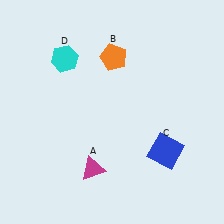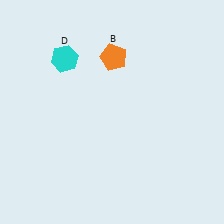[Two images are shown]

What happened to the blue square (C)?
The blue square (C) was removed in Image 2. It was in the bottom-right area of Image 1.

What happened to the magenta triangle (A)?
The magenta triangle (A) was removed in Image 2. It was in the bottom-left area of Image 1.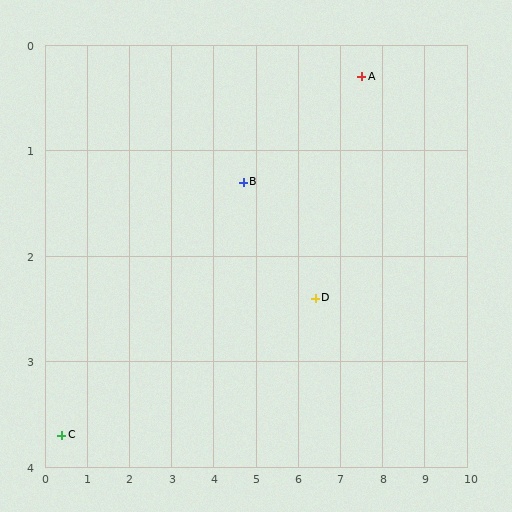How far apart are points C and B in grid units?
Points C and B are about 4.9 grid units apart.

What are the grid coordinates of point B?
Point B is at approximately (4.7, 1.3).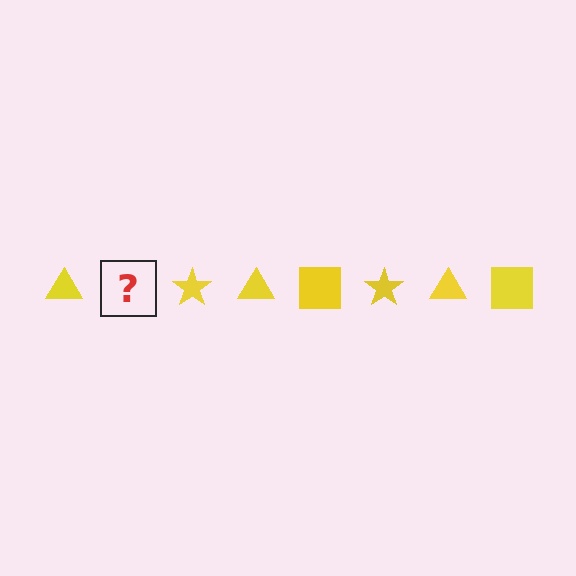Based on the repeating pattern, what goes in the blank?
The blank should be a yellow square.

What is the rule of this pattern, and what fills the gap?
The rule is that the pattern cycles through triangle, square, star shapes in yellow. The gap should be filled with a yellow square.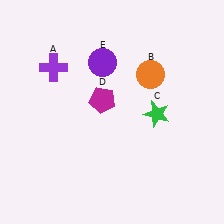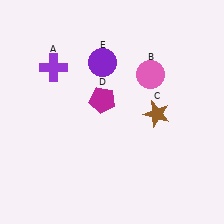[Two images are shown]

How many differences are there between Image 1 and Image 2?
There are 2 differences between the two images.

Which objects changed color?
B changed from orange to pink. C changed from green to brown.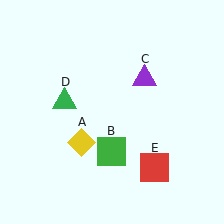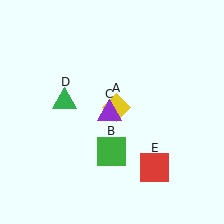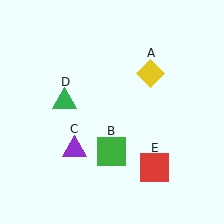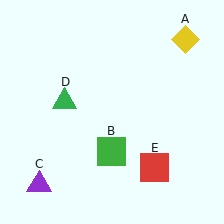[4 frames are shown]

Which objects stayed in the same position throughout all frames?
Green square (object B) and green triangle (object D) and red square (object E) remained stationary.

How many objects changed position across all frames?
2 objects changed position: yellow diamond (object A), purple triangle (object C).